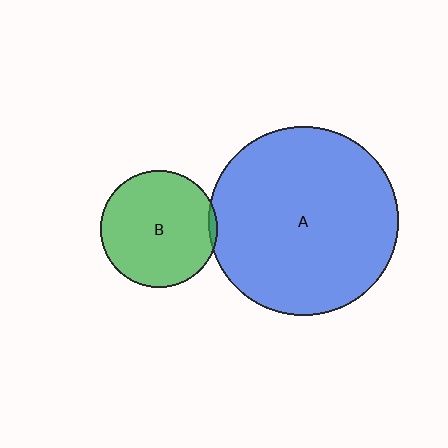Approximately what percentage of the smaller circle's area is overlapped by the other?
Approximately 5%.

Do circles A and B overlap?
Yes.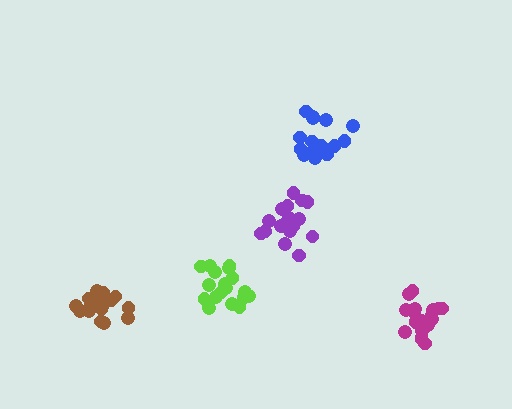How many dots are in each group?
Group 1: 18 dots, Group 2: 19 dots, Group 3: 18 dots, Group 4: 17 dots, Group 5: 19 dots (91 total).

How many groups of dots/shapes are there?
There are 5 groups.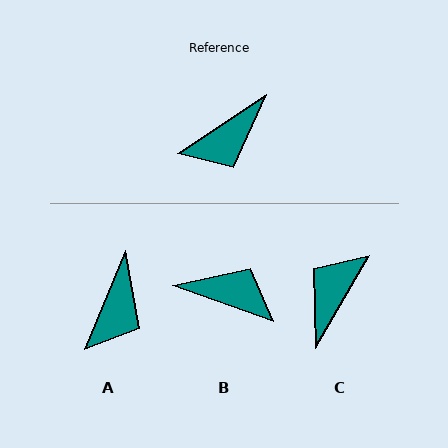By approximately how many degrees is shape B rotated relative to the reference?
Approximately 127 degrees counter-clockwise.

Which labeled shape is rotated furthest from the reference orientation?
C, about 154 degrees away.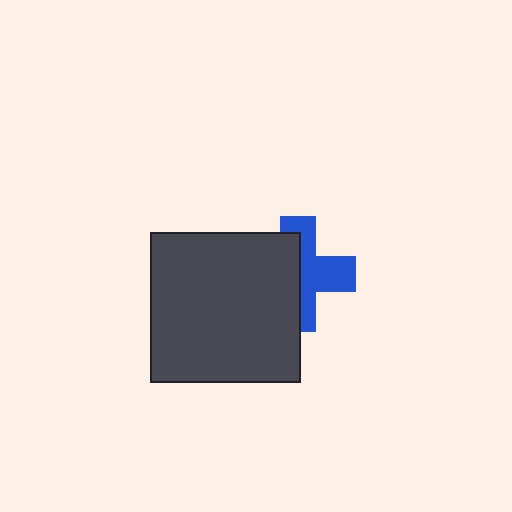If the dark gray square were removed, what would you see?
You would see the complete blue cross.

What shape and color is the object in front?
The object in front is a dark gray square.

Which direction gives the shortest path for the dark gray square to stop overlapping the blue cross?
Moving left gives the shortest separation.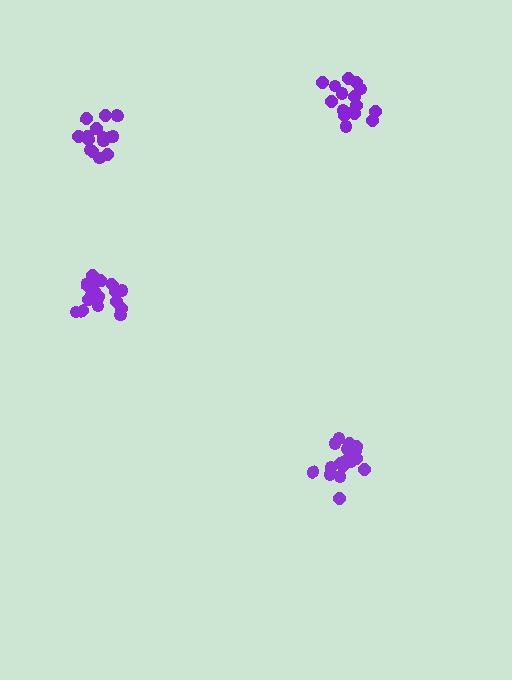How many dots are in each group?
Group 1: 16 dots, Group 2: 16 dots, Group 3: 19 dots, Group 4: 20 dots (71 total).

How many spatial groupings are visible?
There are 4 spatial groupings.